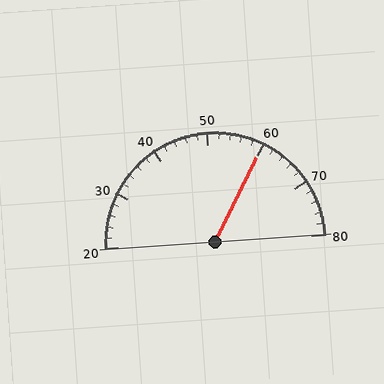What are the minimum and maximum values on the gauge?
The gauge ranges from 20 to 80.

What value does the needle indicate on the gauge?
The needle indicates approximately 60.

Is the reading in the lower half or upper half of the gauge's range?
The reading is in the upper half of the range (20 to 80).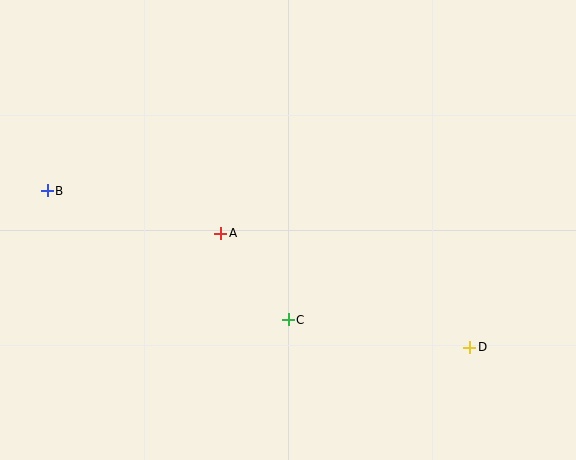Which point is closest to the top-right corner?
Point D is closest to the top-right corner.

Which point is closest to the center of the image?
Point A at (221, 233) is closest to the center.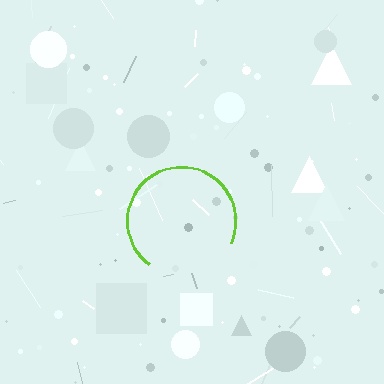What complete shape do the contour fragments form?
The contour fragments form a circle.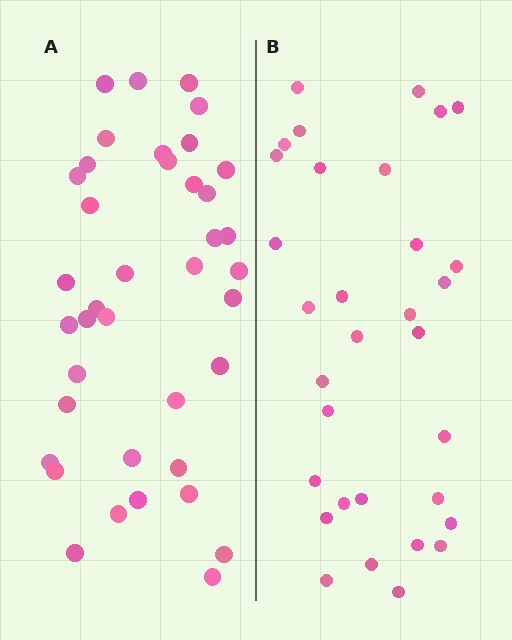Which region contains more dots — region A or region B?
Region A (the left region) has more dots.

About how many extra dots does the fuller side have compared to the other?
Region A has roughly 8 or so more dots than region B.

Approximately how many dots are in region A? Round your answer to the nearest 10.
About 40 dots. (The exact count is 39, which rounds to 40.)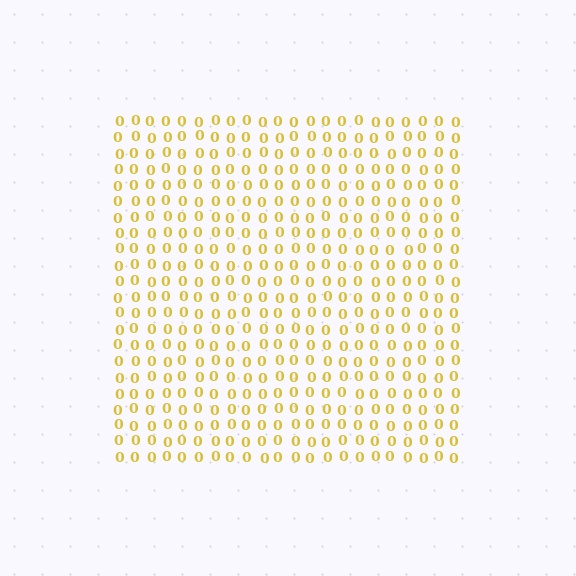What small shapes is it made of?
It is made of small digit 0's.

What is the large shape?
The large shape is a square.